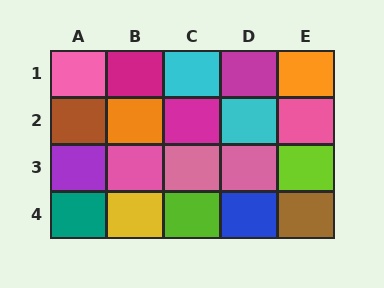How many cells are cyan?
2 cells are cyan.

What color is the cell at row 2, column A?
Brown.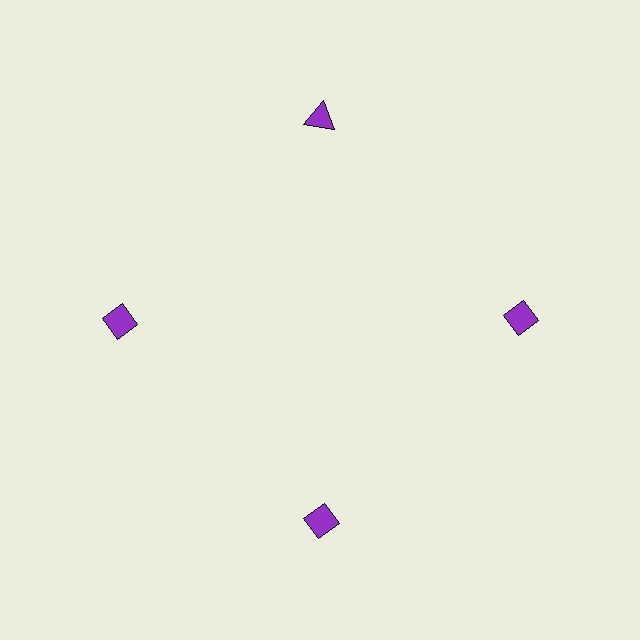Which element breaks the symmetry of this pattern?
The purple triangle at roughly the 12 o'clock position breaks the symmetry. All other shapes are purple diamonds.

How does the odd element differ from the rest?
It has a different shape: triangle instead of diamond.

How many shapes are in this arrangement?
There are 4 shapes arranged in a ring pattern.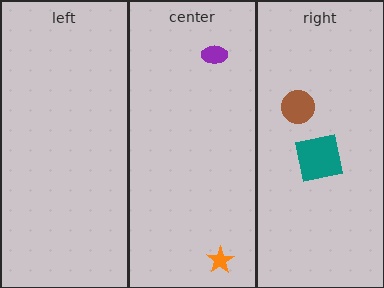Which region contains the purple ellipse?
The center region.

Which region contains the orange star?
The center region.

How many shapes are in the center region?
2.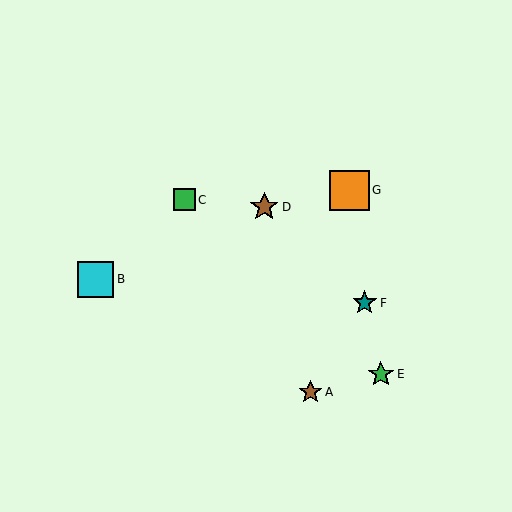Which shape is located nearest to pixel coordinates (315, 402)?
The brown star (labeled A) at (310, 392) is nearest to that location.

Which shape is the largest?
The orange square (labeled G) is the largest.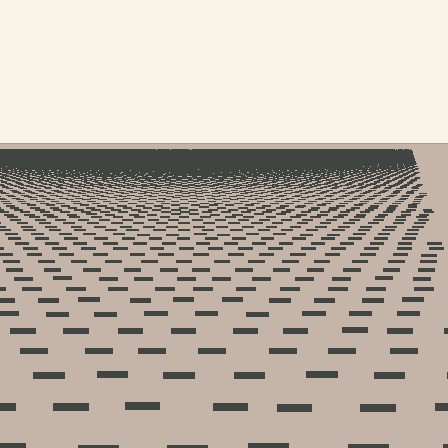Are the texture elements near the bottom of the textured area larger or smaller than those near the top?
Larger. Near the bottom, elements are closer to the viewer and appear at a bigger on-screen size.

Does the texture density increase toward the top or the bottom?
Density increases toward the top.